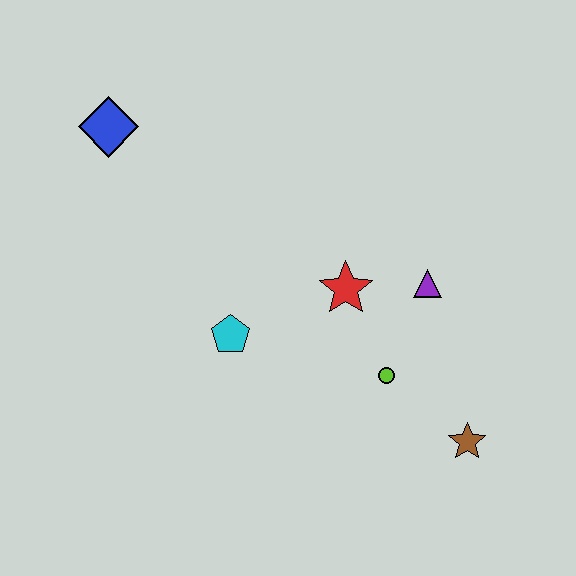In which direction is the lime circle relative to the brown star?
The lime circle is to the left of the brown star.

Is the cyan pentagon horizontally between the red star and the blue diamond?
Yes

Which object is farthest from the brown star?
The blue diamond is farthest from the brown star.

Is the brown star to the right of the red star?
Yes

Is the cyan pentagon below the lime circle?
No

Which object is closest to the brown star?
The lime circle is closest to the brown star.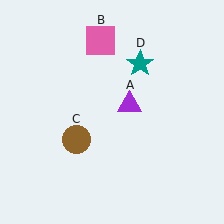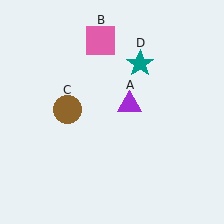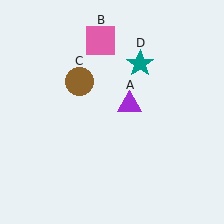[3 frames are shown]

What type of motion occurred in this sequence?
The brown circle (object C) rotated clockwise around the center of the scene.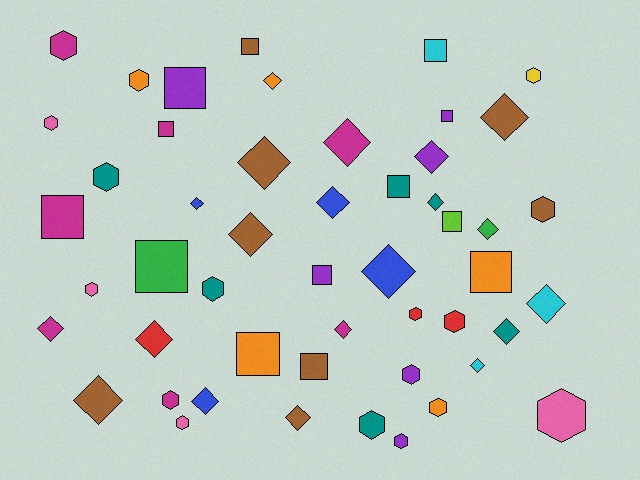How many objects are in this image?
There are 50 objects.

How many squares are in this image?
There are 13 squares.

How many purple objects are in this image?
There are 6 purple objects.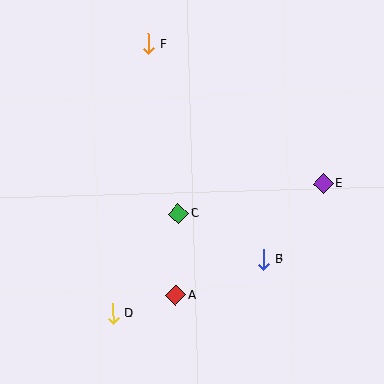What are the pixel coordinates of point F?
Point F is at (148, 44).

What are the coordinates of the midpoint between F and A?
The midpoint between F and A is at (162, 170).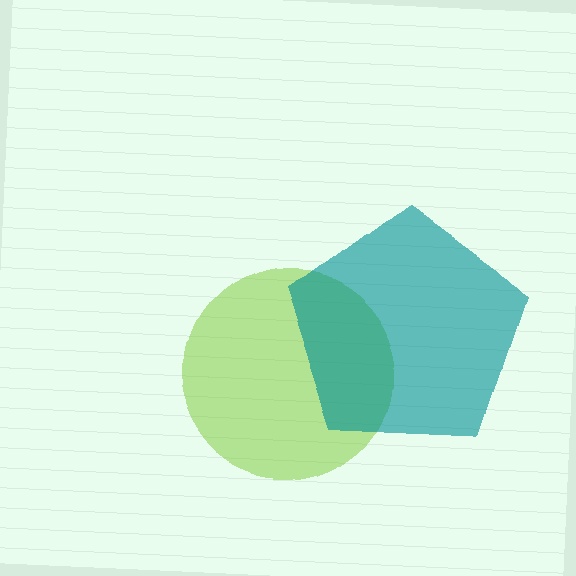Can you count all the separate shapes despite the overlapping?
Yes, there are 2 separate shapes.